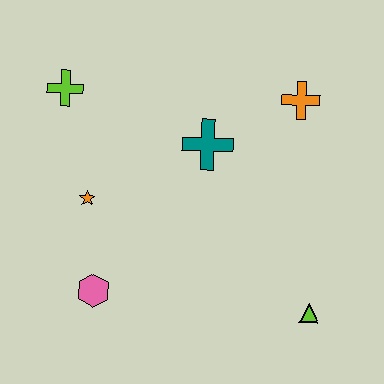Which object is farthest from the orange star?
The lime triangle is farthest from the orange star.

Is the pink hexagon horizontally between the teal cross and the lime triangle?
No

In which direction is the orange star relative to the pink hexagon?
The orange star is above the pink hexagon.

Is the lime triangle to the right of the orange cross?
Yes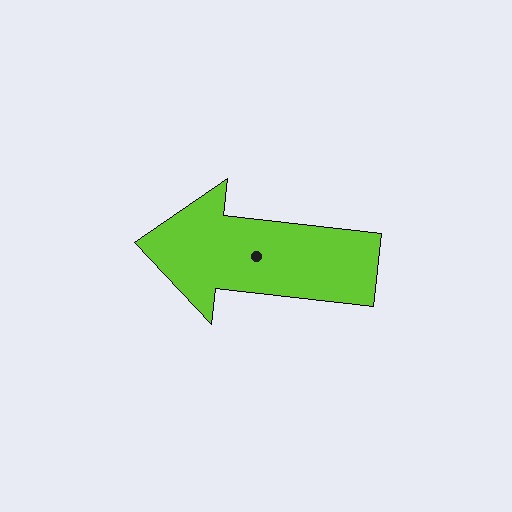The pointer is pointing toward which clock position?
Roughly 9 o'clock.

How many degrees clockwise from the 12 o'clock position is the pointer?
Approximately 276 degrees.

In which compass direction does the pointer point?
West.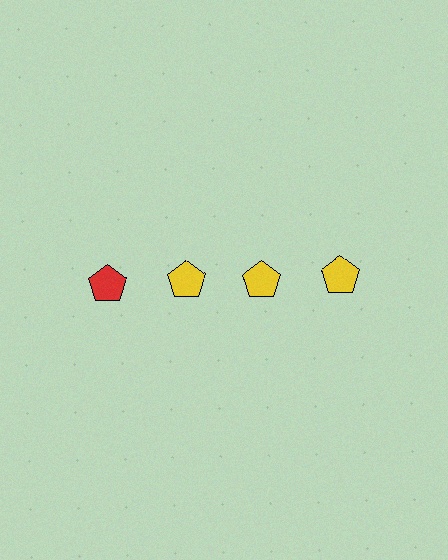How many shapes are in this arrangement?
There are 4 shapes arranged in a grid pattern.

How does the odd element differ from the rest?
It has a different color: red instead of yellow.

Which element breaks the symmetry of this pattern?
The red pentagon in the top row, leftmost column breaks the symmetry. All other shapes are yellow pentagons.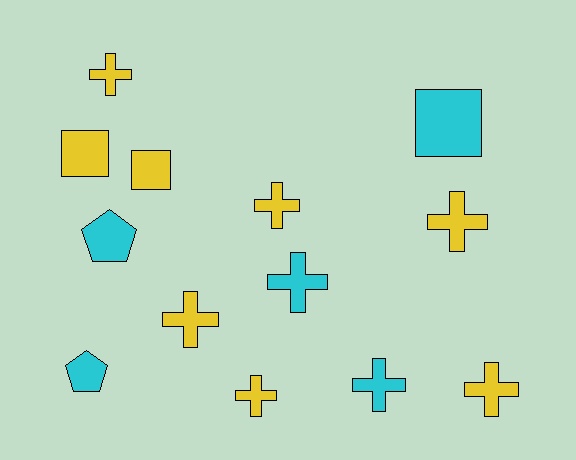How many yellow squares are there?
There are 2 yellow squares.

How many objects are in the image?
There are 13 objects.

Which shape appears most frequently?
Cross, with 8 objects.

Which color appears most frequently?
Yellow, with 8 objects.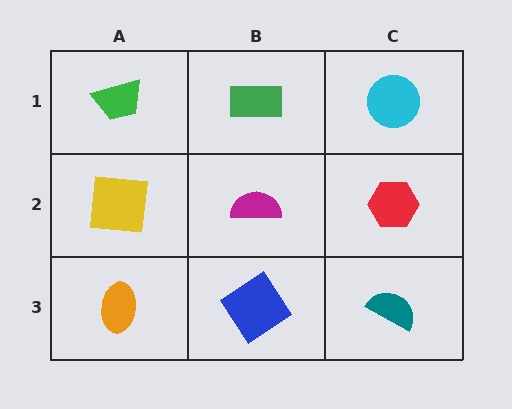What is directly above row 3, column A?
A yellow square.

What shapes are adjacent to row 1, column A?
A yellow square (row 2, column A), a green rectangle (row 1, column B).